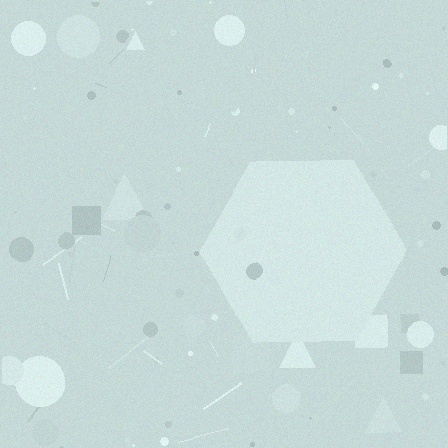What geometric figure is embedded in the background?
A hexagon is embedded in the background.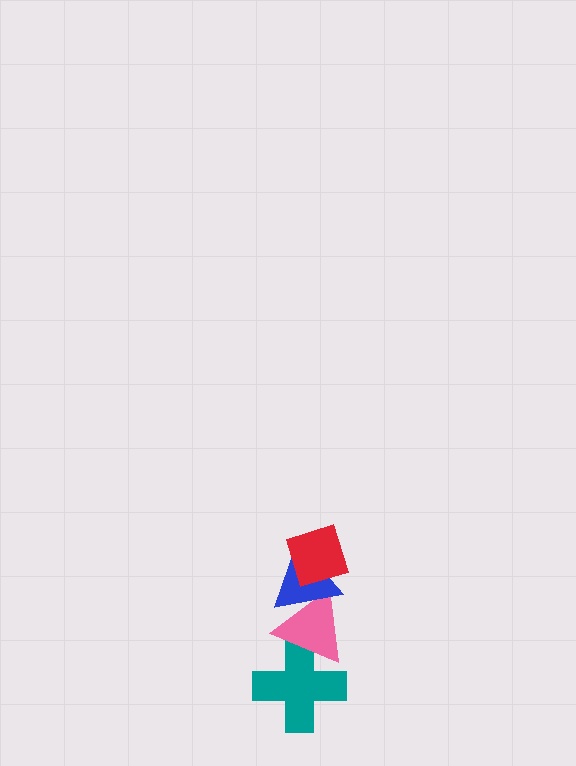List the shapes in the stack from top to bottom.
From top to bottom: the red diamond, the blue triangle, the pink triangle, the teal cross.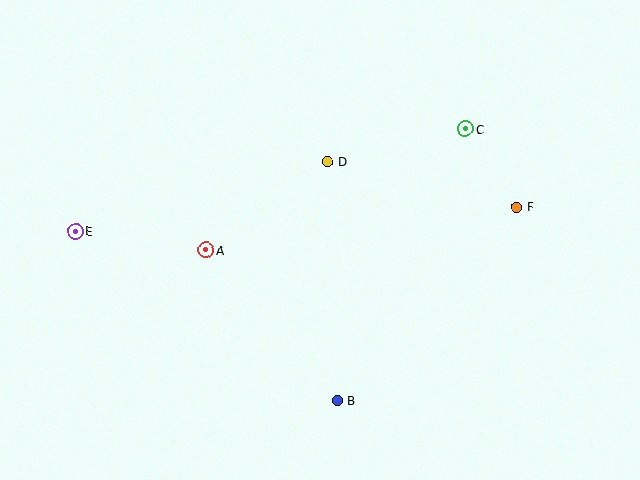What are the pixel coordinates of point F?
Point F is at (517, 207).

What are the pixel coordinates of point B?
Point B is at (337, 400).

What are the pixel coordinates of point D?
Point D is at (328, 161).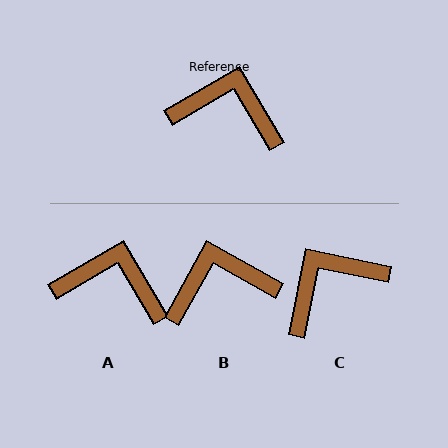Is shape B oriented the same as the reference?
No, it is off by about 31 degrees.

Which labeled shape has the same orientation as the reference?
A.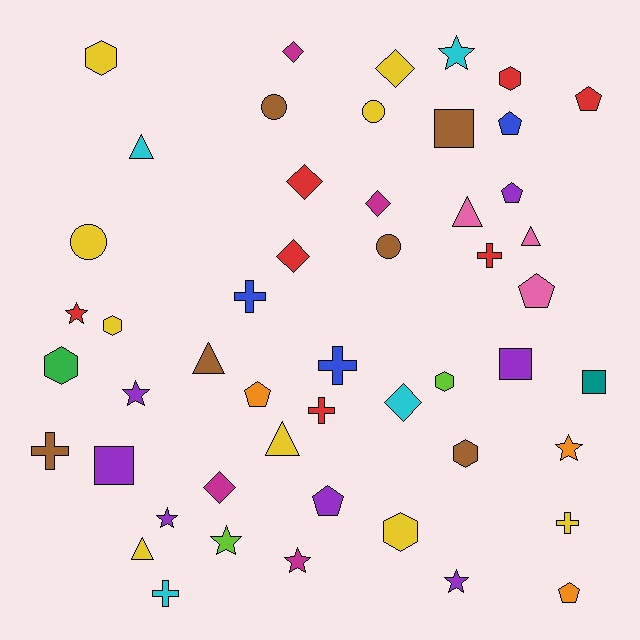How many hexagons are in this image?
There are 7 hexagons.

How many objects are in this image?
There are 50 objects.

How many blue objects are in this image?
There are 3 blue objects.